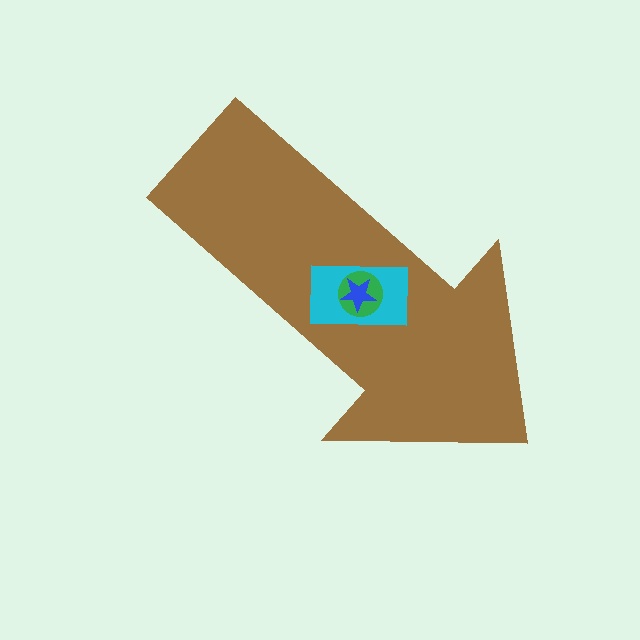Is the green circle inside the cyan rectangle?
Yes.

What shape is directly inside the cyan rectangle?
The green circle.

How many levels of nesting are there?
4.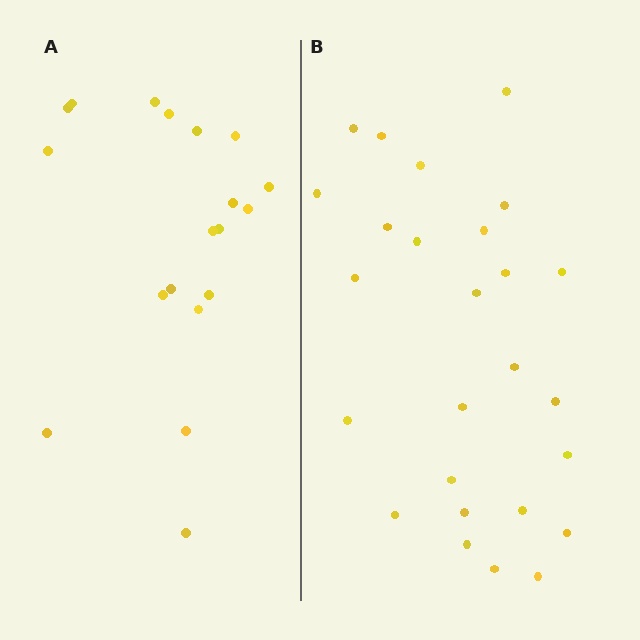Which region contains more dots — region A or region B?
Region B (the right region) has more dots.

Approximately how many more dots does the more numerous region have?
Region B has roughly 8 or so more dots than region A.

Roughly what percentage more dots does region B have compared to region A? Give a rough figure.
About 35% more.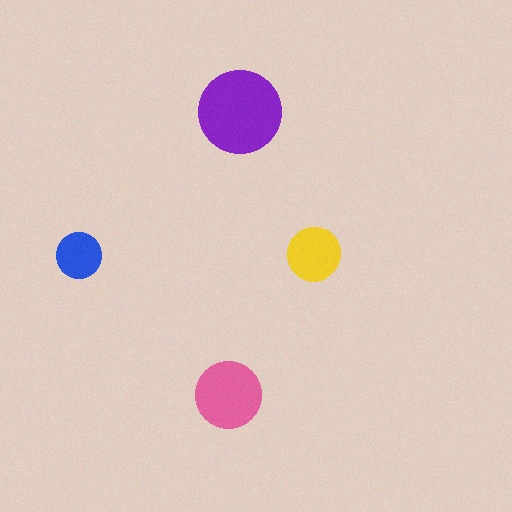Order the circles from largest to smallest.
the purple one, the pink one, the yellow one, the blue one.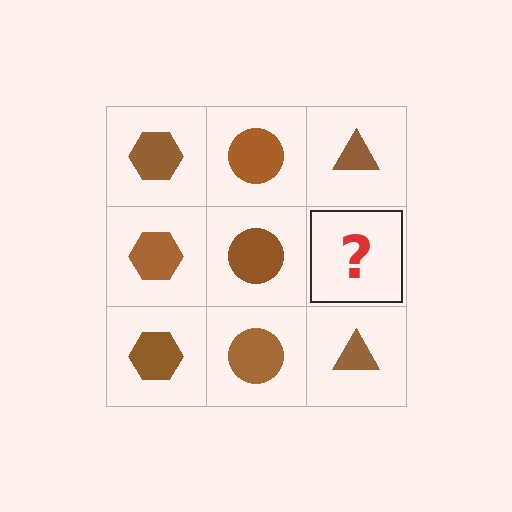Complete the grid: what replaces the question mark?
The question mark should be replaced with a brown triangle.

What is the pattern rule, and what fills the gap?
The rule is that each column has a consistent shape. The gap should be filled with a brown triangle.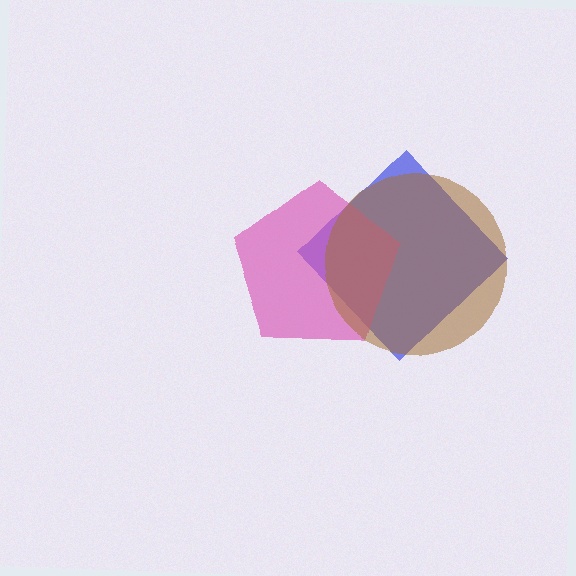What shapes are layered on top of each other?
The layered shapes are: a blue diamond, a pink pentagon, a brown circle.